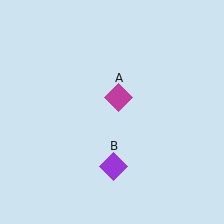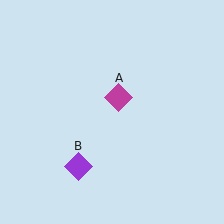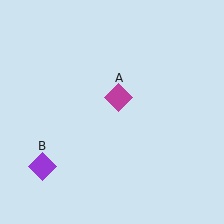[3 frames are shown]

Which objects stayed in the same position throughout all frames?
Magenta diamond (object A) remained stationary.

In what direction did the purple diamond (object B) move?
The purple diamond (object B) moved left.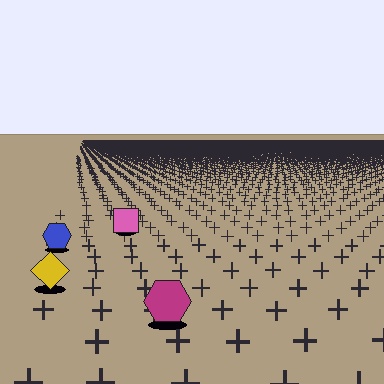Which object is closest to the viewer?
The magenta hexagon is closest. The texture marks near it are larger and more spread out.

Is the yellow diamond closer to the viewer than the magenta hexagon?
No. The magenta hexagon is closer — you can tell from the texture gradient: the ground texture is coarser near it.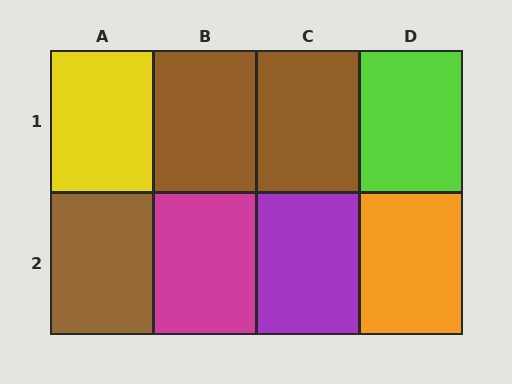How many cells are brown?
3 cells are brown.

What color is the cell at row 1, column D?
Lime.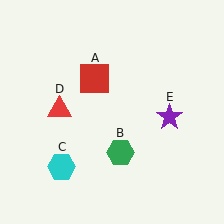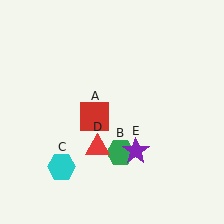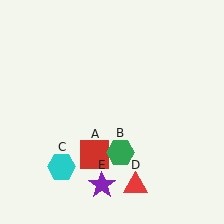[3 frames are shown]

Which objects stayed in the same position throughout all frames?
Green hexagon (object B) and cyan hexagon (object C) remained stationary.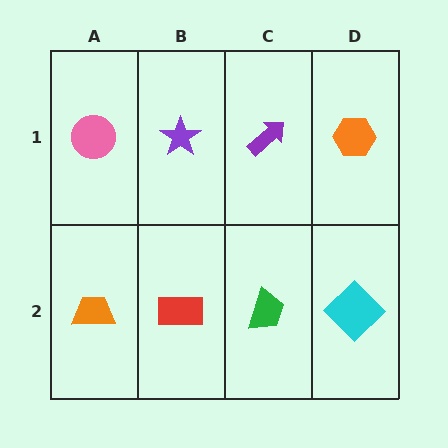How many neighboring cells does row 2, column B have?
3.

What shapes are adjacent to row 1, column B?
A red rectangle (row 2, column B), a pink circle (row 1, column A), a purple arrow (row 1, column C).